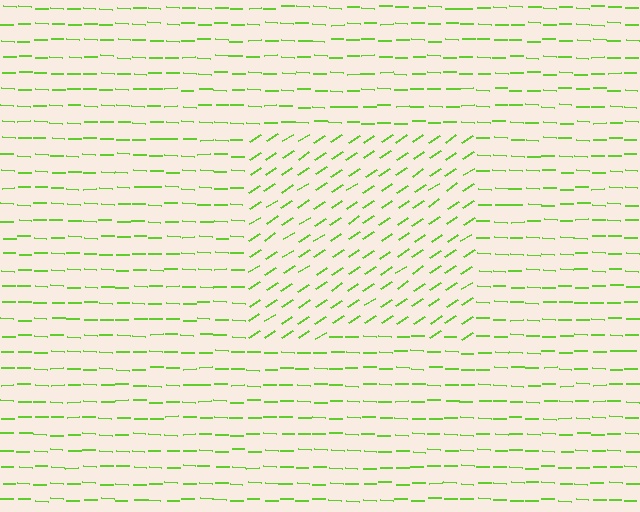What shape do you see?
I see a rectangle.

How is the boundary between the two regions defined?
The boundary is defined purely by a change in line orientation (approximately 35 degrees difference). All lines are the same color and thickness.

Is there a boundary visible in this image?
Yes, there is a texture boundary formed by a change in line orientation.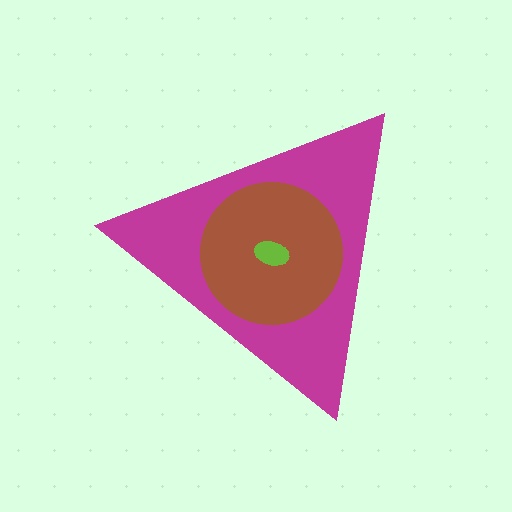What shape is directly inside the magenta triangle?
The brown circle.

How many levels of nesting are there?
3.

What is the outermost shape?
The magenta triangle.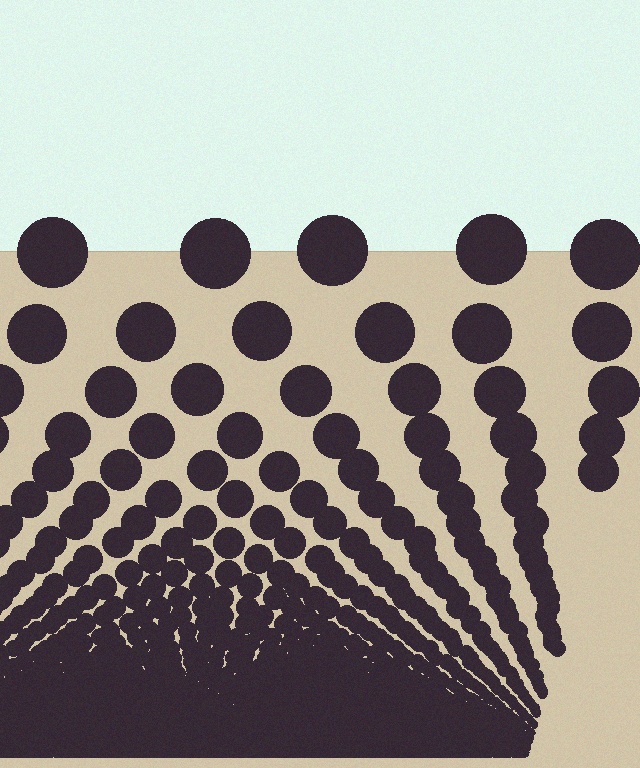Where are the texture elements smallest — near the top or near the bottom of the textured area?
Near the bottom.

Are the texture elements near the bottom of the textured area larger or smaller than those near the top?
Smaller. The gradient is inverted — elements near the bottom are smaller and denser.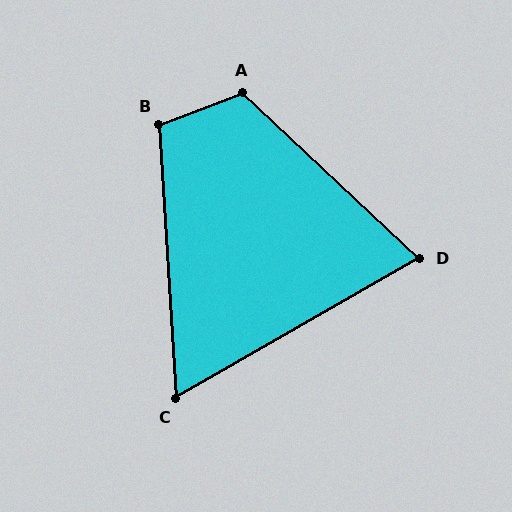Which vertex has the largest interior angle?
A, at approximately 116 degrees.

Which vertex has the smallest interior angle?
C, at approximately 64 degrees.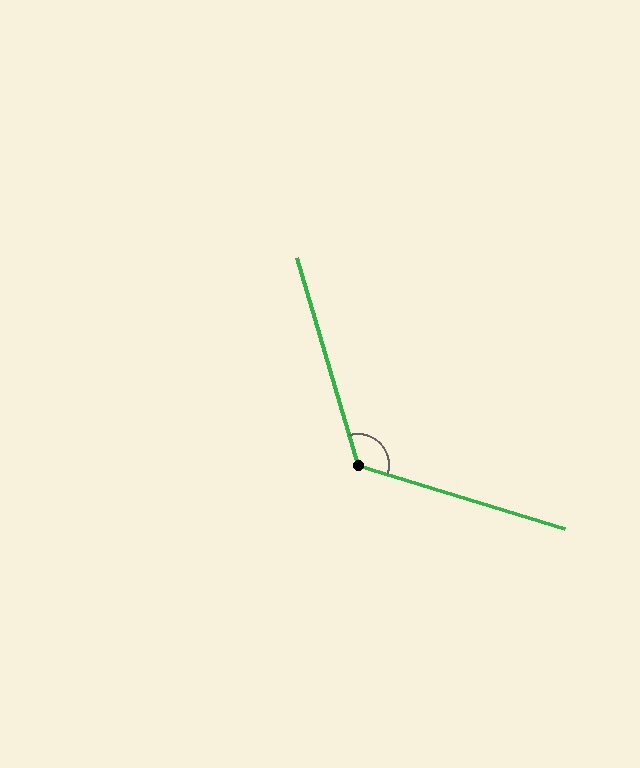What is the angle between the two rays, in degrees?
Approximately 124 degrees.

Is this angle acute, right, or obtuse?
It is obtuse.